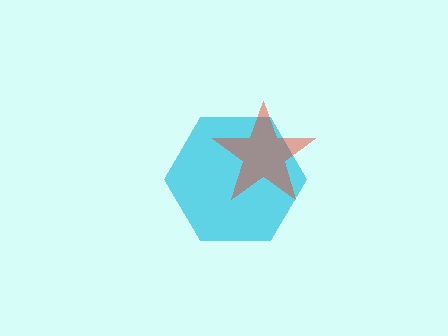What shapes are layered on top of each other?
The layered shapes are: a cyan hexagon, a red star.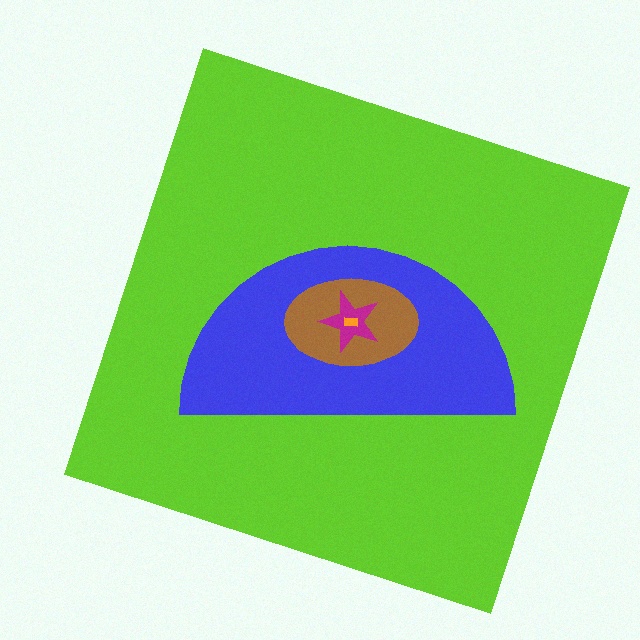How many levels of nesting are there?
5.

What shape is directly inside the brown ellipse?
The magenta star.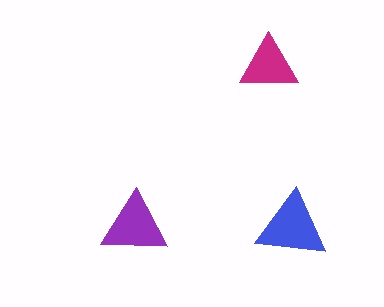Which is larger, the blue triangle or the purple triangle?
The blue one.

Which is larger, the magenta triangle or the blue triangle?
The blue one.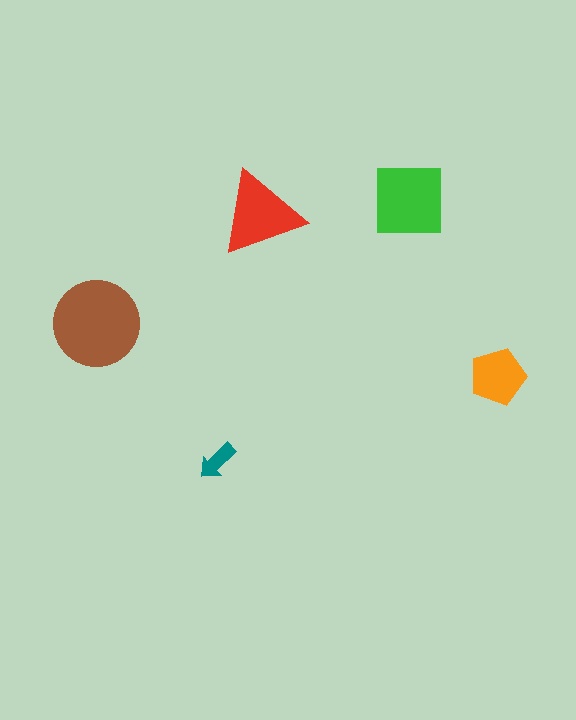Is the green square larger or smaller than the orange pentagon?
Larger.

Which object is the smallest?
The teal arrow.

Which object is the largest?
The brown circle.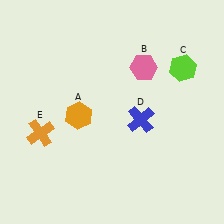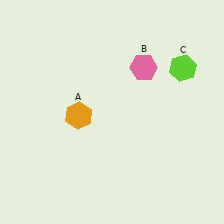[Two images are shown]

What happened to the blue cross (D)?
The blue cross (D) was removed in Image 2. It was in the bottom-right area of Image 1.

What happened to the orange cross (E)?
The orange cross (E) was removed in Image 2. It was in the bottom-left area of Image 1.